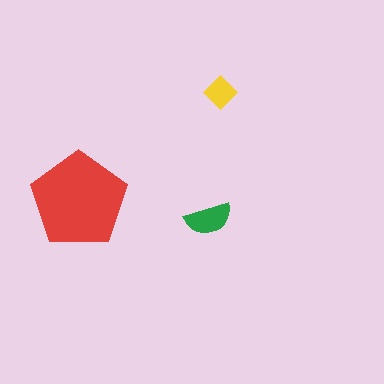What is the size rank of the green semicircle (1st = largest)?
2nd.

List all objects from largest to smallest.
The red pentagon, the green semicircle, the yellow diamond.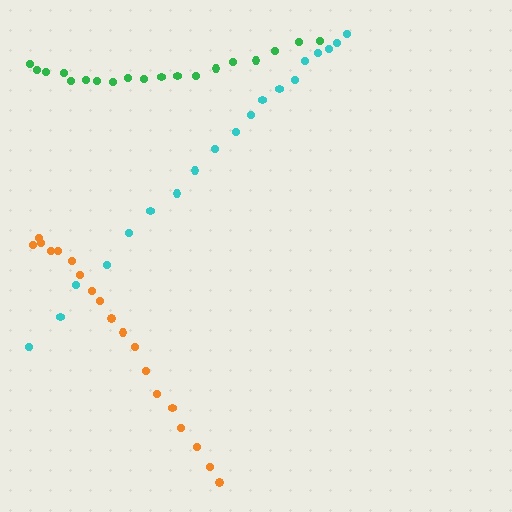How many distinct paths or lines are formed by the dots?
There are 3 distinct paths.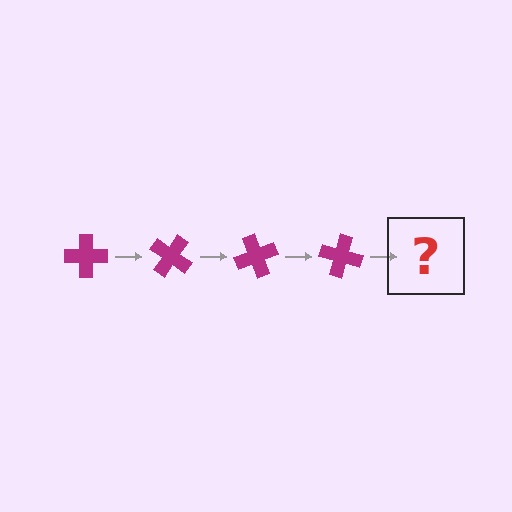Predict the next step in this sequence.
The next step is a magenta cross rotated 140 degrees.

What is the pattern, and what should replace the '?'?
The pattern is that the cross rotates 35 degrees each step. The '?' should be a magenta cross rotated 140 degrees.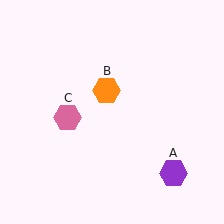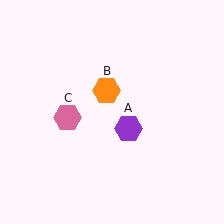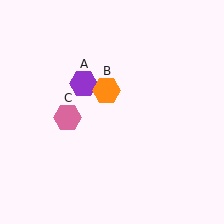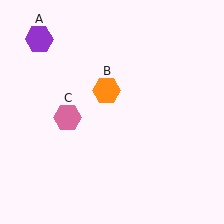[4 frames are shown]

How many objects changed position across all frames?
1 object changed position: purple hexagon (object A).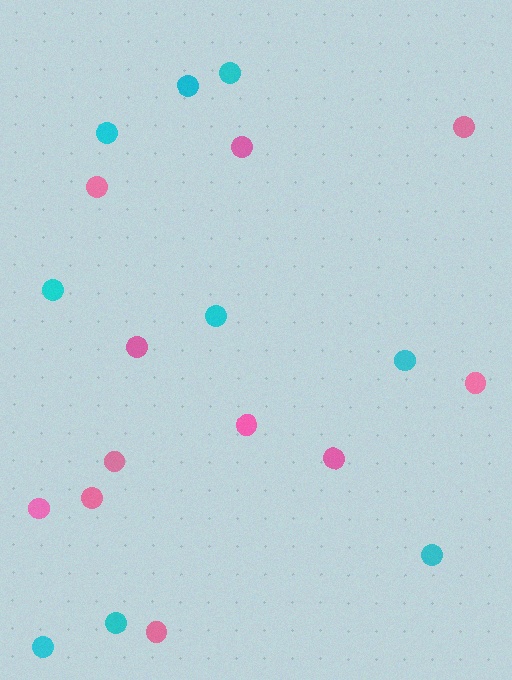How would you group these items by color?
There are 2 groups: one group of cyan circles (9) and one group of pink circles (11).